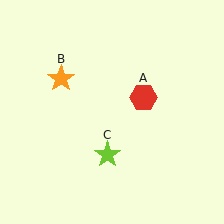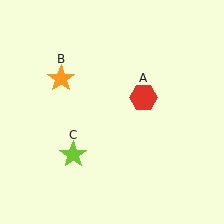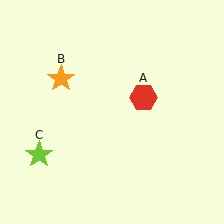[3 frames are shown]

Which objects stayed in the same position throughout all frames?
Red hexagon (object A) and orange star (object B) remained stationary.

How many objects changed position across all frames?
1 object changed position: lime star (object C).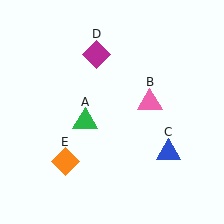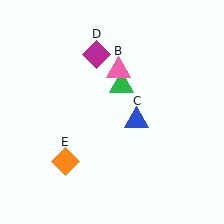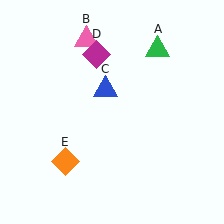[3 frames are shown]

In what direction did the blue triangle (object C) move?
The blue triangle (object C) moved up and to the left.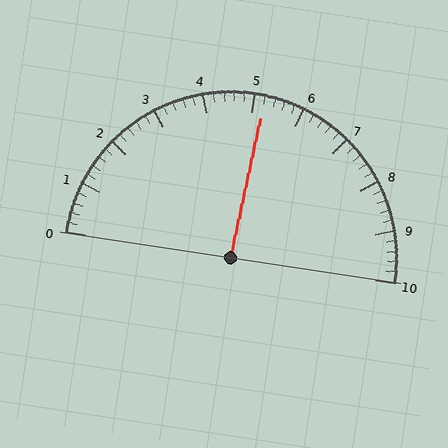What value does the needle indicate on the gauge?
The needle indicates approximately 5.2.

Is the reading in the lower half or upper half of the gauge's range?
The reading is in the upper half of the range (0 to 10).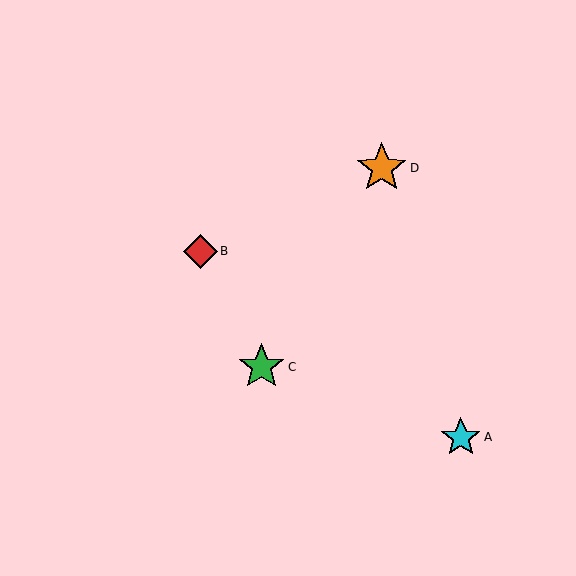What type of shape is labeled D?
Shape D is an orange star.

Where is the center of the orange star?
The center of the orange star is at (382, 168).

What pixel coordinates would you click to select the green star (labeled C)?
Click at (261, 367) to select the green star C.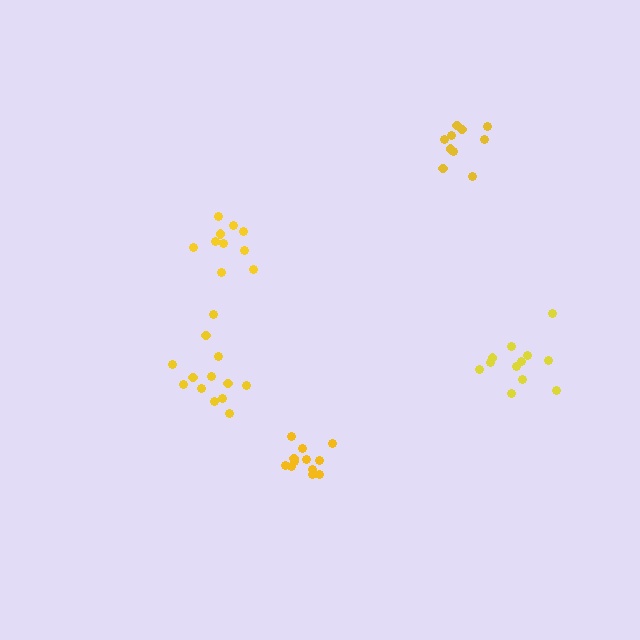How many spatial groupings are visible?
There are 5 spatial groupings.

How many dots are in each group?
Group 1: 12 dots, Group 2: 13 dots, Group 3: 10 dots, Group 4: 10 dots, Group 5: 13 dots (58 total).